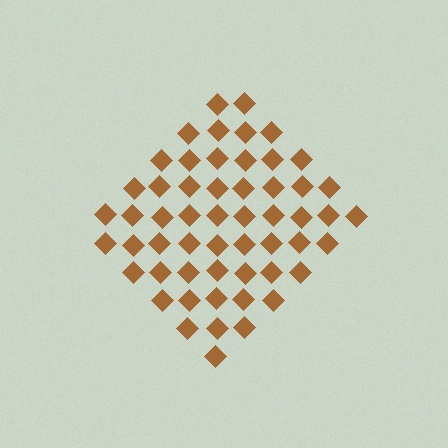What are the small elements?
The small elements are diamonds.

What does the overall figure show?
The overall figure shows a diamond.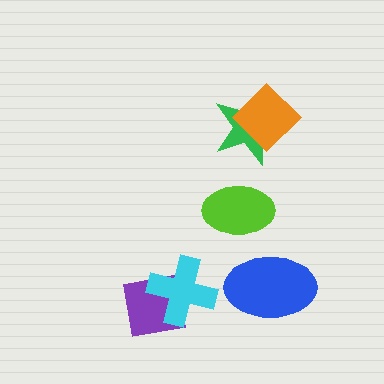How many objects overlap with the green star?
1 object overlaps with the green star.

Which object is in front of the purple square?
The cyan cross is in front of the purple square.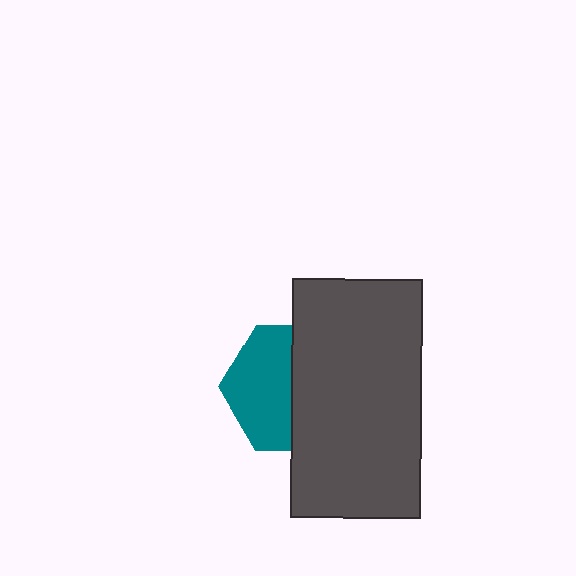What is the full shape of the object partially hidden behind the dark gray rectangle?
The partially hidden object is a teal hexagon.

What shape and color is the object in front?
The object in front is a dark gray rectangle.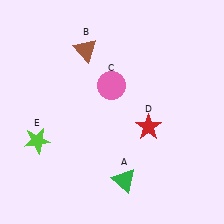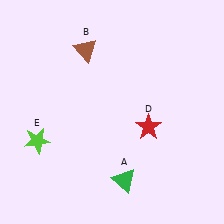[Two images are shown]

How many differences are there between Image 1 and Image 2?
There is 1 difference between the two images.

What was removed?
The pink circle (C) was removed in Image 2.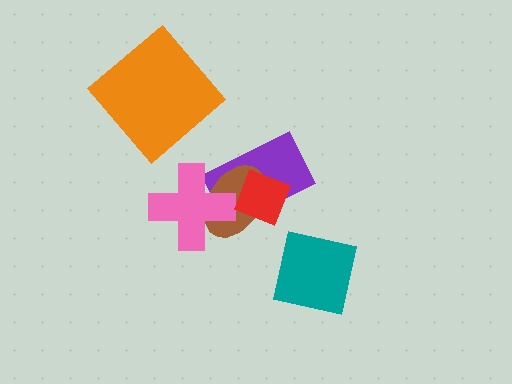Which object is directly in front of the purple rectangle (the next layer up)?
The brown ellipse is directly in front of the purple rectangle.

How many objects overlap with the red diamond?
2 objects overlap with the red diamond.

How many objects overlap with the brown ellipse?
3 objects overlap with the brown ellipse.